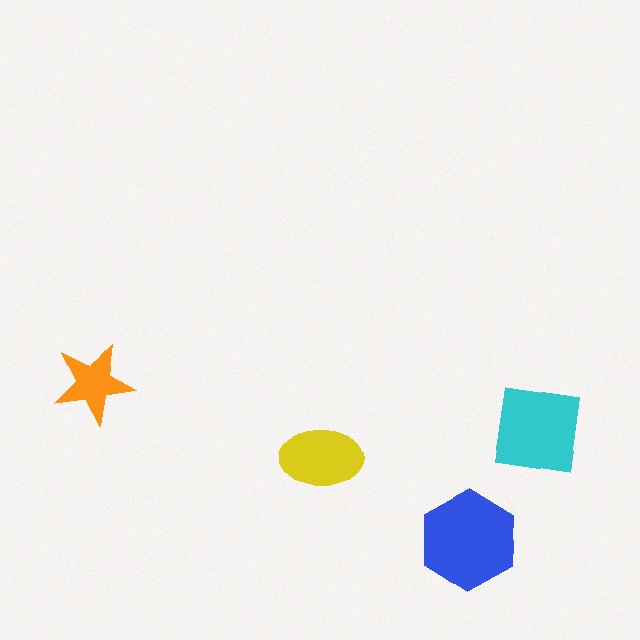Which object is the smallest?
The orange star.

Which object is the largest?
The blue hexagon.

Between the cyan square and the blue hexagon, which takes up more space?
The blue hexagon.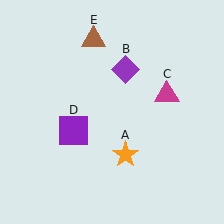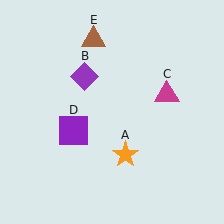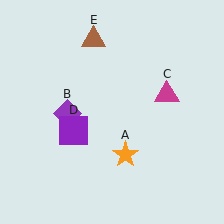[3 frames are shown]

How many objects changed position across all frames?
1 object changed position: purple diamond (object B).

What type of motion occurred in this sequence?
The purple diamond (object B) rotated counterclockwise around the center of the scene.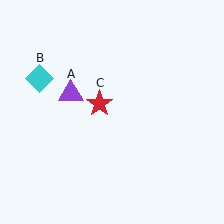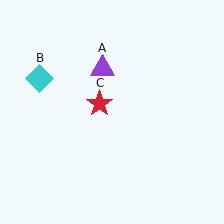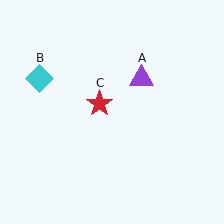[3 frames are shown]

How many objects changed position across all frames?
1 object changed position: purple triangle (object A).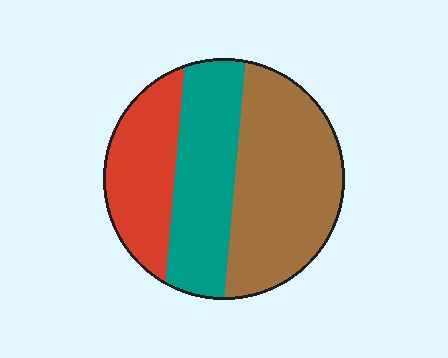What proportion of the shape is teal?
Teal takes up about one third (1/3) of the shape.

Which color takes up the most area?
Brown, at roughly 45%.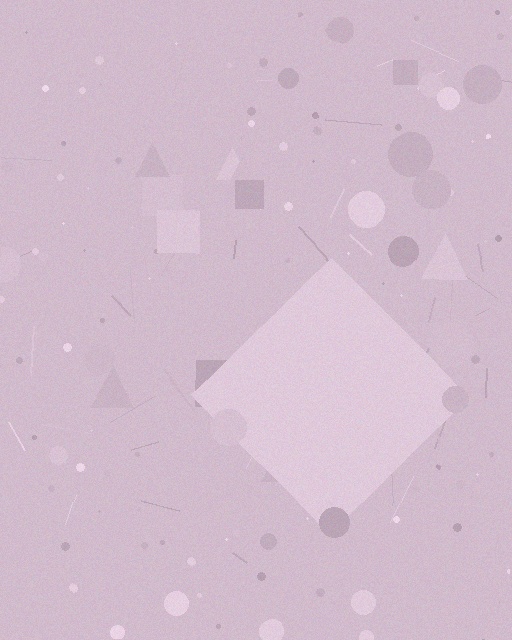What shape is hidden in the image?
A diamond is hidden in the image.